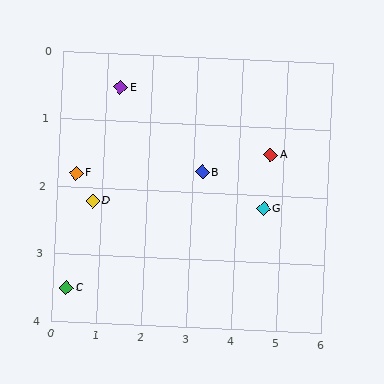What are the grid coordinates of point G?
Point G is at approximately (4.6, 2.2).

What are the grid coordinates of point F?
Point F is at approximately (0.4, 1.8).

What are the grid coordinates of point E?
Point E is at approximately (1.3, 0.5).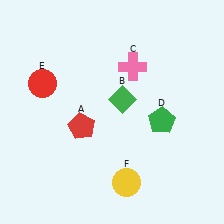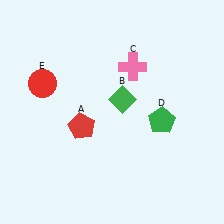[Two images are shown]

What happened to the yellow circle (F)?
The yellow circle (F) was removed in Image 2. It was in the bottom-right area of Image 1.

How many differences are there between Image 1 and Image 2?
There is 1 difference between the two images.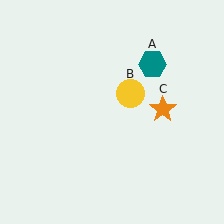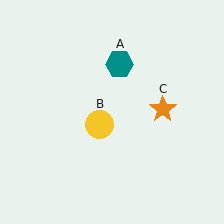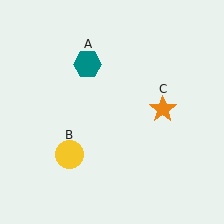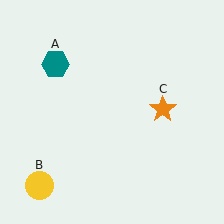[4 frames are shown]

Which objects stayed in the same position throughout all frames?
Orange star (object C) remained stationary.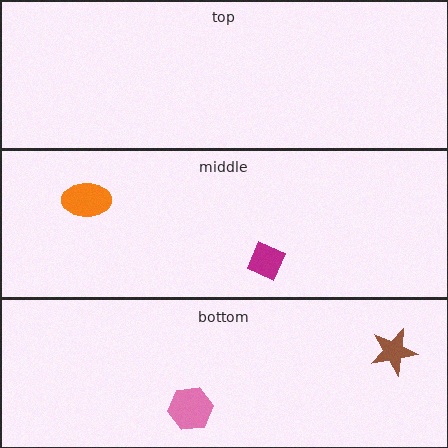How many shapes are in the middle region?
2.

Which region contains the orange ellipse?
The middle region.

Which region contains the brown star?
The bottom region.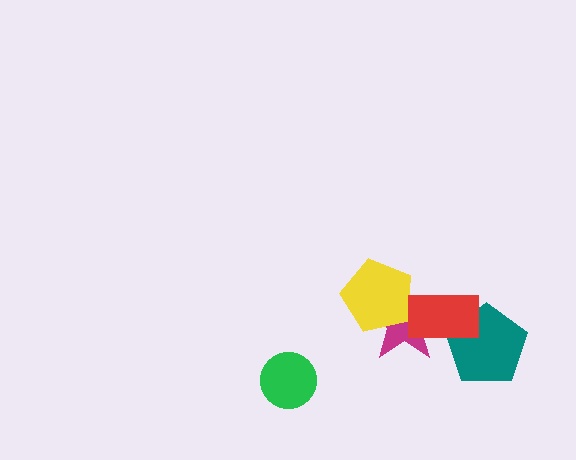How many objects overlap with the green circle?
0 objects overlap with the green circle.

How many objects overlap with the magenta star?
2 objects overlap with the magenta star.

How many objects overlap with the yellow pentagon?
1 object overlaps with the yellow pentagon.